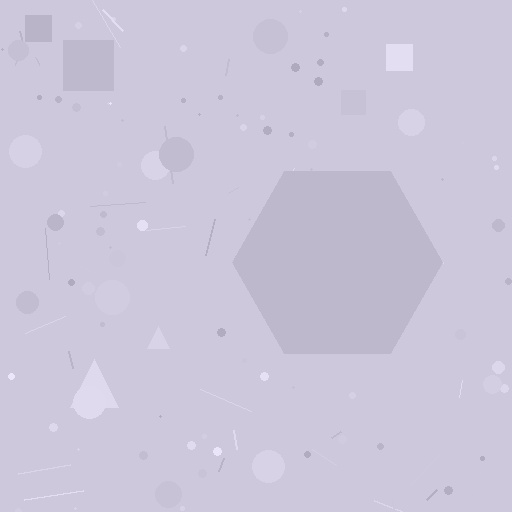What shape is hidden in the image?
A hexagon is hidden in the image.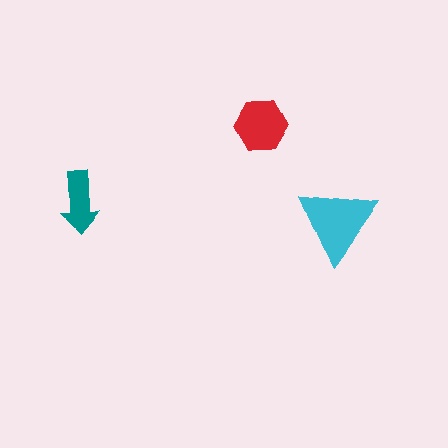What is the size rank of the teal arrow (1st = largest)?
3rd.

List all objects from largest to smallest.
The cyan triangle, the red hexagon, the teal arrow.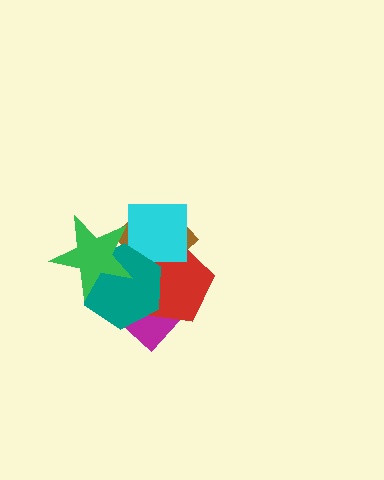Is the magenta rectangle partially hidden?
Yes, it is partially covered by another shape.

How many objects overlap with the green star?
2 objects overlap with the green star.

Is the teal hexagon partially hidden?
Yes, it is partially covered by another shape.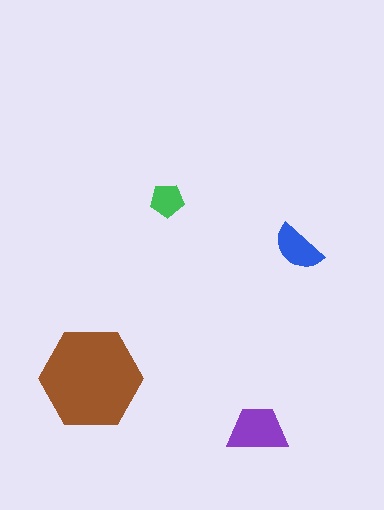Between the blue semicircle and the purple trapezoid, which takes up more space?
The purple trapezoid.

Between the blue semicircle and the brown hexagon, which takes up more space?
The brown hexagon.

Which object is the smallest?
The green pentagon.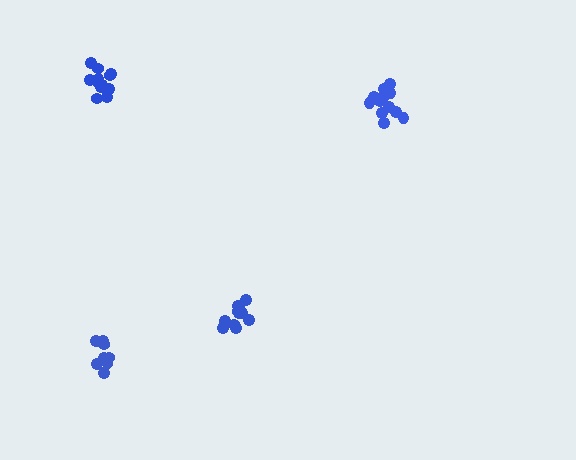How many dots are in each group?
Group 1: 12 dots, Group 2: 8 dots, Group 3: 12 dots, Group 4: 11 dots (43 total).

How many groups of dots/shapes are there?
There are 4 groups.